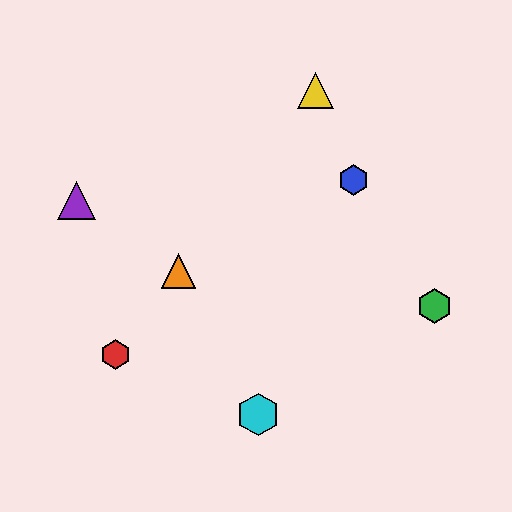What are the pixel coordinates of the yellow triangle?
The yellow triangle is at (315, 91).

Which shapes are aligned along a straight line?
The red hexagon, the yellow triangle, the orange triangle are aligned along a straight line.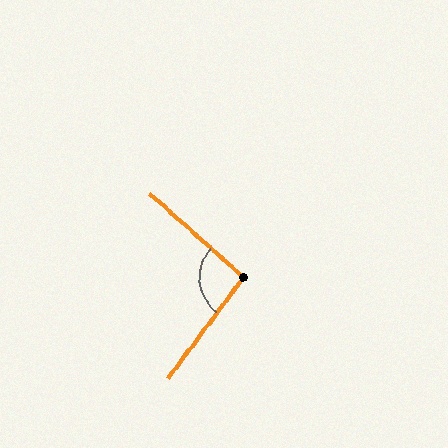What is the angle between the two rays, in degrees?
Approximately 95 degrees.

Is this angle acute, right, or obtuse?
It is obtuse.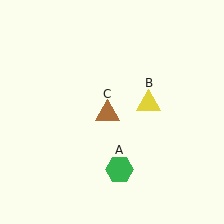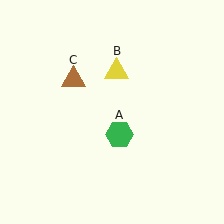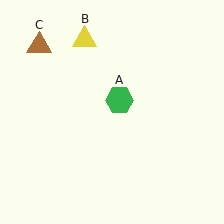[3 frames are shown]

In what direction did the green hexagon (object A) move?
The green hexagon (object A) moved up.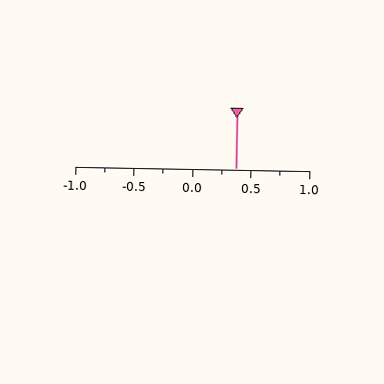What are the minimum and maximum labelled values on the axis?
The axis runs from -1.0 to 1.0.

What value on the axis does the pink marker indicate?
The marker indicates approximately 0.38.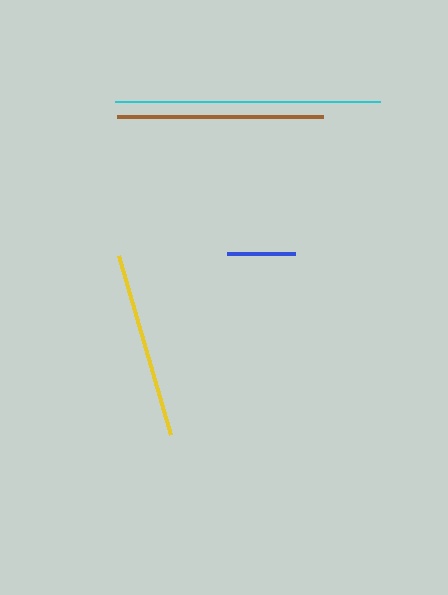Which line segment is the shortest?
The blue line is the shortest at approximately 69 pixels.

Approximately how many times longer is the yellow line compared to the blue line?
The yellow line is approximately 2.7 times the length of the blue line.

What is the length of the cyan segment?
The cyan segment is approximately 264 pixels long.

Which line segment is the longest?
The cyan line is the longest at approximately 264 pixels.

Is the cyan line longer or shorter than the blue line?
The cyan line is longer than the blue line.